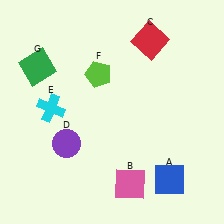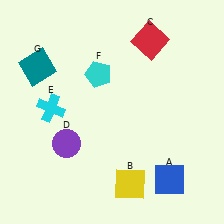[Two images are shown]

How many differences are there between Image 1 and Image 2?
There are 3 differences between the two images.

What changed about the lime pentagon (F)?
In Image 1, F is lime. In Image 2, it changed to cyan.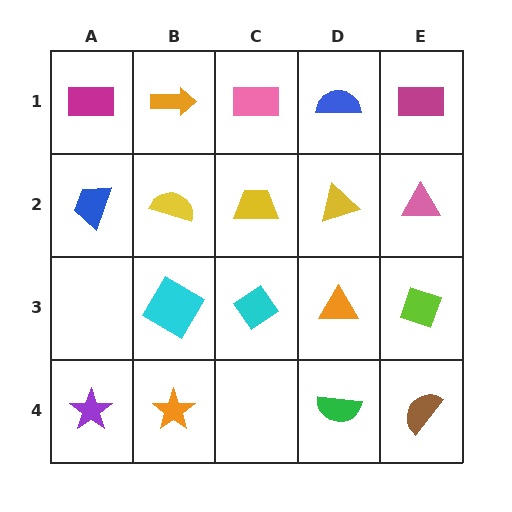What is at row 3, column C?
A cyan diamond.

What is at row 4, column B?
An orange star.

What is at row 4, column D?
A green semicircle.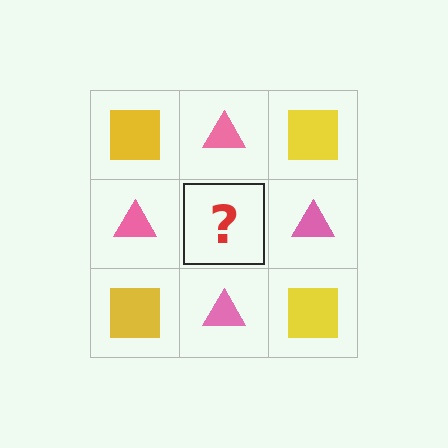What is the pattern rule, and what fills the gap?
The rule is that it alternates yellow square and pink triangle in a checkerboard pattern. The gap should be filled with a yellow square.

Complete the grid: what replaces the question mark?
The question mark should be replaced with a yellow square.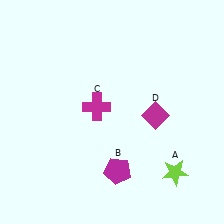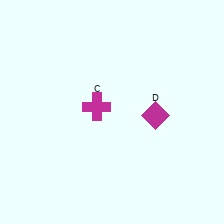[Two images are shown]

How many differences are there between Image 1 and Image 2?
There are 2 differences between the two images.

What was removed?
The lime star (A), the magenta pentagon (B) were removed in Image 2.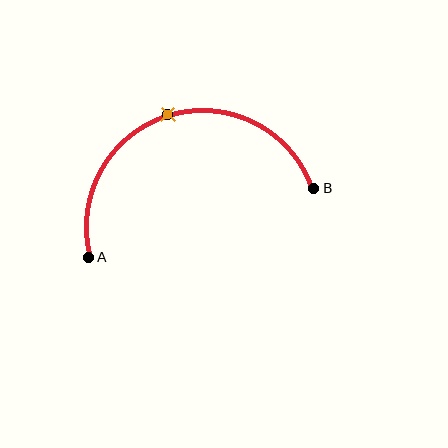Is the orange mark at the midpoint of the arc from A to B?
Yes. The orange mark lies on the arc at equal arc-length from both A and B — it is the arc midpoint.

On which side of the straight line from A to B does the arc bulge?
The arc bulges above the straight line connecting A and B.